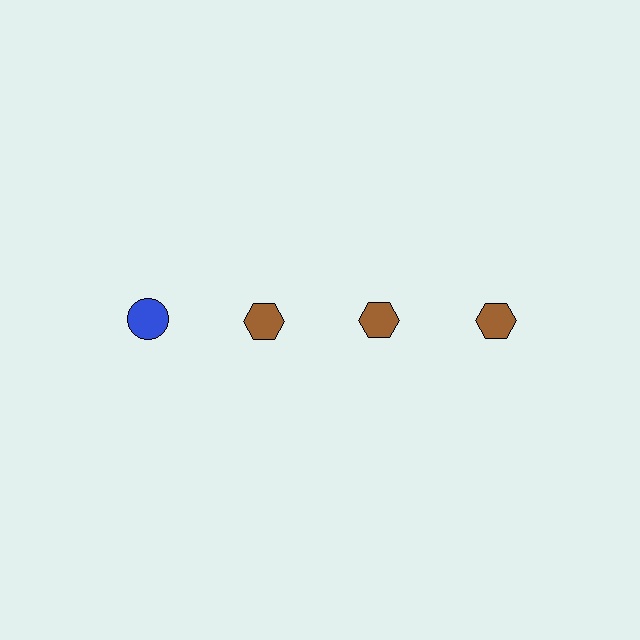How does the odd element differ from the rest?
It differs in both color (blue instead of brown) and shape (circle instead of hexagon).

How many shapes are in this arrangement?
There are 4 shapes arranged in a grid pattern.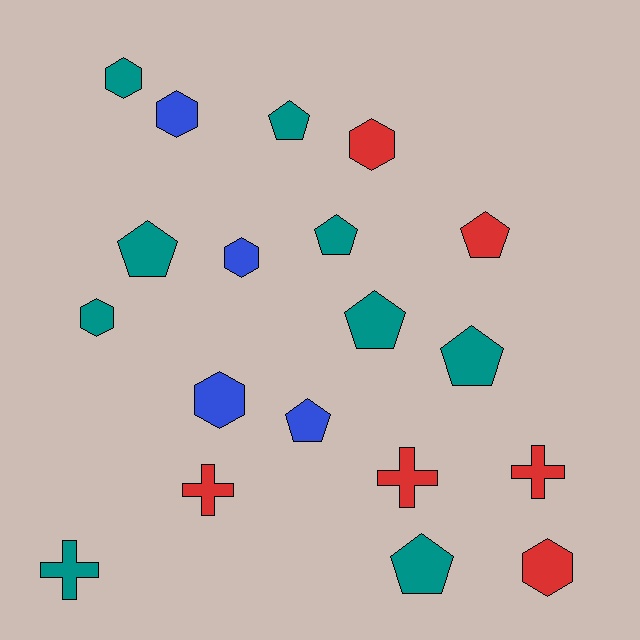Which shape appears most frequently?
Pentagon, with 8 objects.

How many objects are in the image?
There are 19 objects.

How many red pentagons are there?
There is 1 red pentagon.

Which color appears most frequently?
Teal, with 9 objects.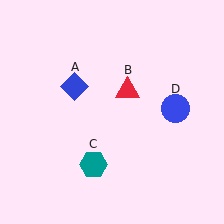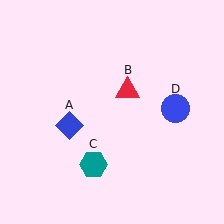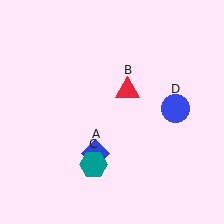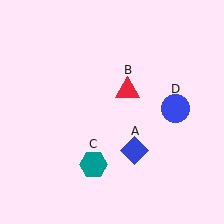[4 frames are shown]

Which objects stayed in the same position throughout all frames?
Red triangle (object B) and teal hexagon (object C) and blue circle (object D) remained stationary.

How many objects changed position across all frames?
1 object changed position: blue diamond (object A).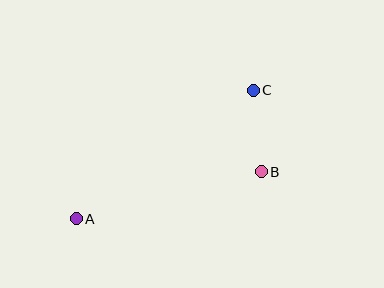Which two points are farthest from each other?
Points A and C are farthest from each other.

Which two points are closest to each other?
Points B and C are closest to each other.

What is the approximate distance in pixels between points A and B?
The distance between A and B is approximately 191 pixels.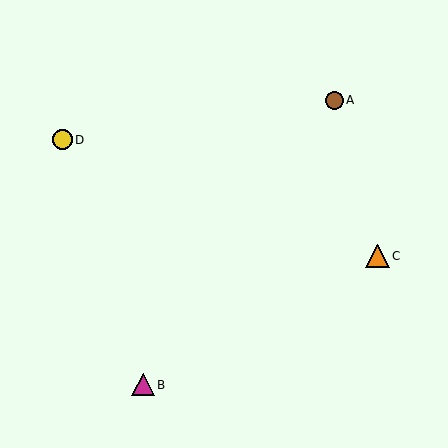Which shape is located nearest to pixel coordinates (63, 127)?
The yellow circle (labeled D) at (62, 140) is nearest to that location.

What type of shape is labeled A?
Shape A is a brown circle.